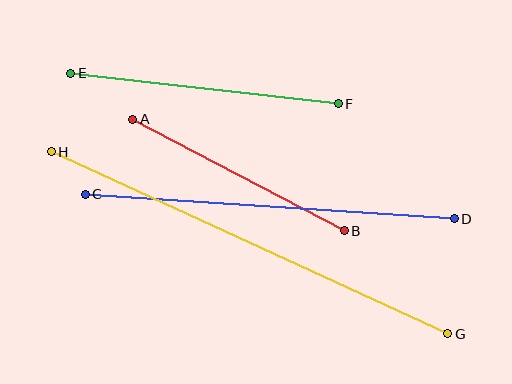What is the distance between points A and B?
The distance is approximately 239 pixels.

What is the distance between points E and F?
The distance is approximately 269 pixels.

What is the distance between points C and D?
The distance is approximately 370 pixels.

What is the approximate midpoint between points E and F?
The midpoint is at approximately (205, 89) pixels.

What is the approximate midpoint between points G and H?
The midpoint is at approximately (250, 243) pixels.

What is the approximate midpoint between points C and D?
The midpoint is at approximately (270, 207) pixels.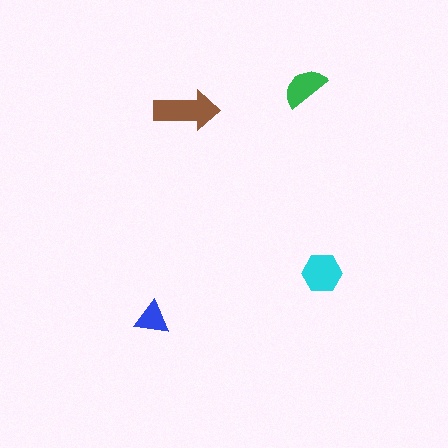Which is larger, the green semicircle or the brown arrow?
The brown arrow.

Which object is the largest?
The brown arrow.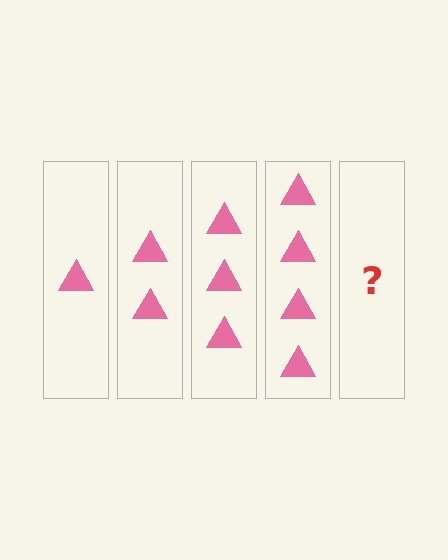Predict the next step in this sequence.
The next step is 5 triangles.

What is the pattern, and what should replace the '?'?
The pattern is that each step adds one more triangle. The '?' should be 5 triangles.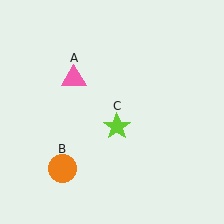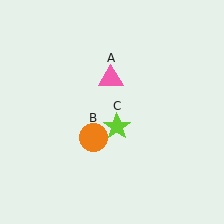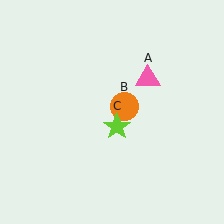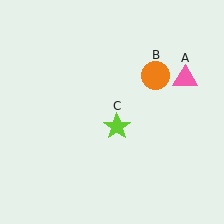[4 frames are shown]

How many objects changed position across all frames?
2 objects changed position: pink triangle (object A), orange circle (object B).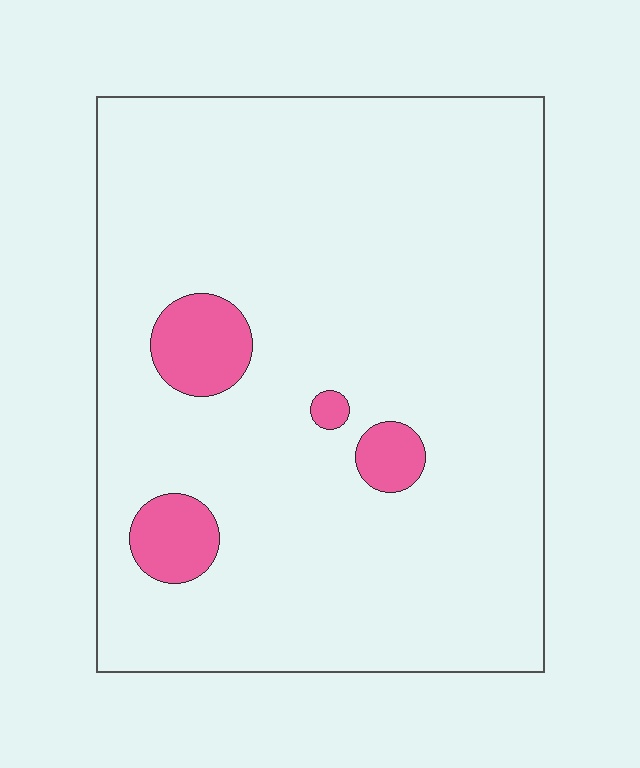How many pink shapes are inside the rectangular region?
4.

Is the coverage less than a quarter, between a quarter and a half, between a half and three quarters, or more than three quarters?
Less than a quarter.